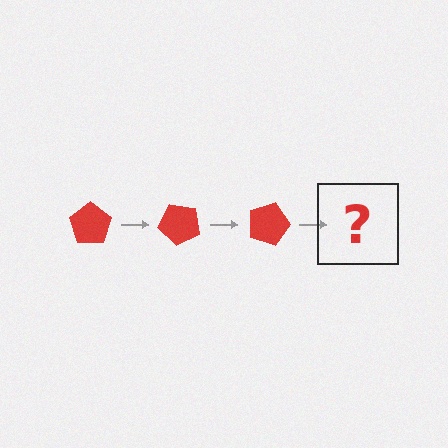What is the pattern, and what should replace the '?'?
The pattern is that the pentagon rotates 45 degrees each step. The '?' should be a red pentagon rotated 135 degrees.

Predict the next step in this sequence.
The next step is a red pentagon rotated 135 degrees.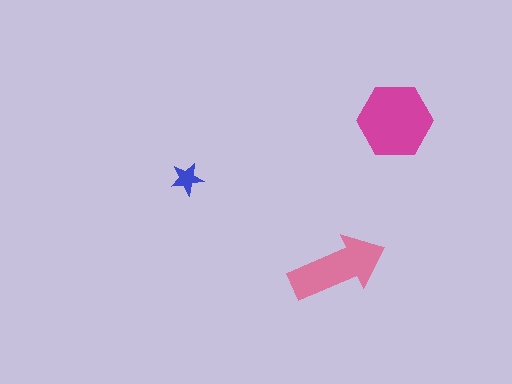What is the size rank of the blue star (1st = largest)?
3rd.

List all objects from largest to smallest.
The magenta hexagon, the pink arrow, the blue star.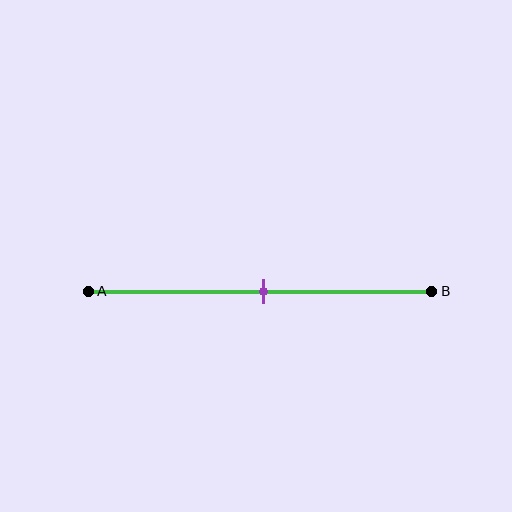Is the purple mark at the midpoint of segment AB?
Yes, the mark is approximately at the midpoint.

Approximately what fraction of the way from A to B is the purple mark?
The purple mark is approximately 50% of the way from A to B.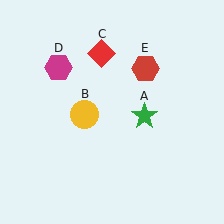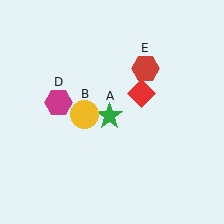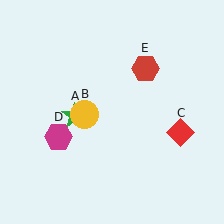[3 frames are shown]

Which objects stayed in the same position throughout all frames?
Yellow circle (object B) and red hexagon (object E) remained stationary.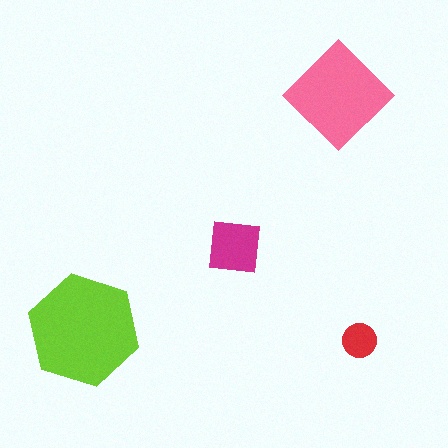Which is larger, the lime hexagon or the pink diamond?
The lime hexagon.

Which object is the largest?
The lime hexagon.